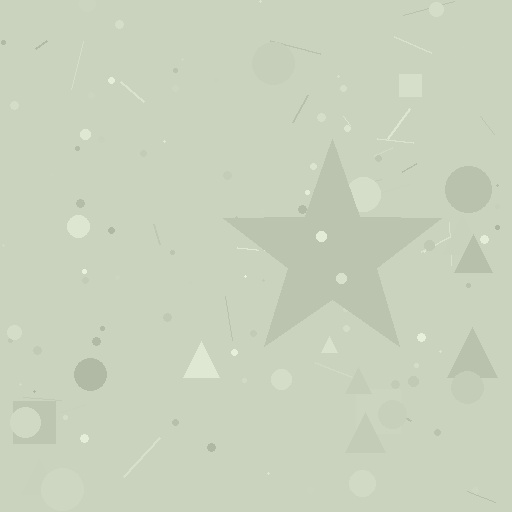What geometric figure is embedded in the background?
A star is embedded in the background.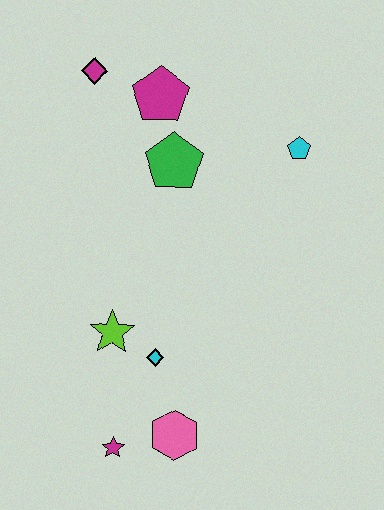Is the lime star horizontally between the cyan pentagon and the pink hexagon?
No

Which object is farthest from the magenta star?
The magenta diamond is farthest from the magenta star.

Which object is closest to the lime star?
The cyan diamond is closest to the lime star.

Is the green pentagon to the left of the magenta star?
No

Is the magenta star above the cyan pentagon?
No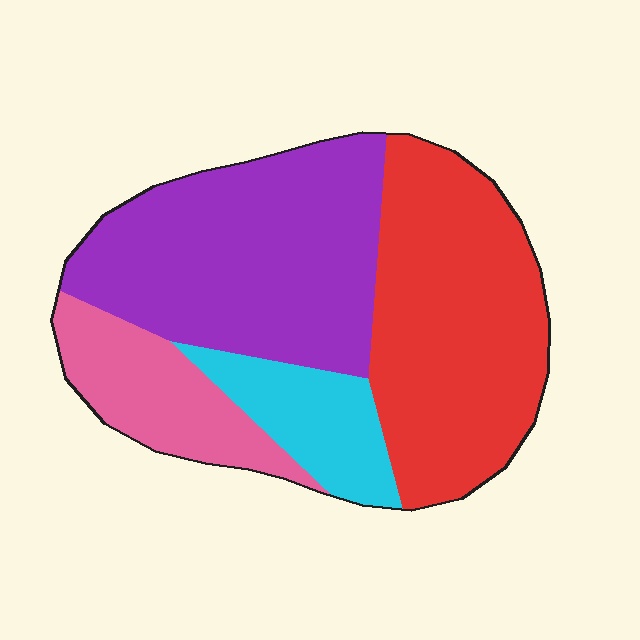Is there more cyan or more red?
Red.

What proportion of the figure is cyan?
Cyan takes up about one eighth (1/8) of the figure.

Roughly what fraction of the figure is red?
Red takes up about three eighths (3/8) of the figure.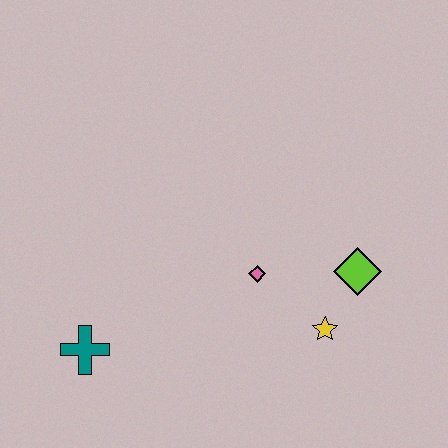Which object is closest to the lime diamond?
The yellow star is closest to the lime diamond.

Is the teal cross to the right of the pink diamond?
No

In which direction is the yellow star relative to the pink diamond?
The yellow star is to the right of the pink diamond.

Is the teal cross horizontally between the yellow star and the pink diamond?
No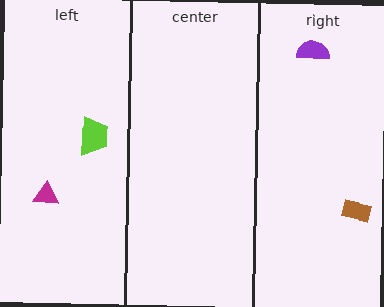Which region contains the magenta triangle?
The left region.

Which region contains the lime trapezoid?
The left region.